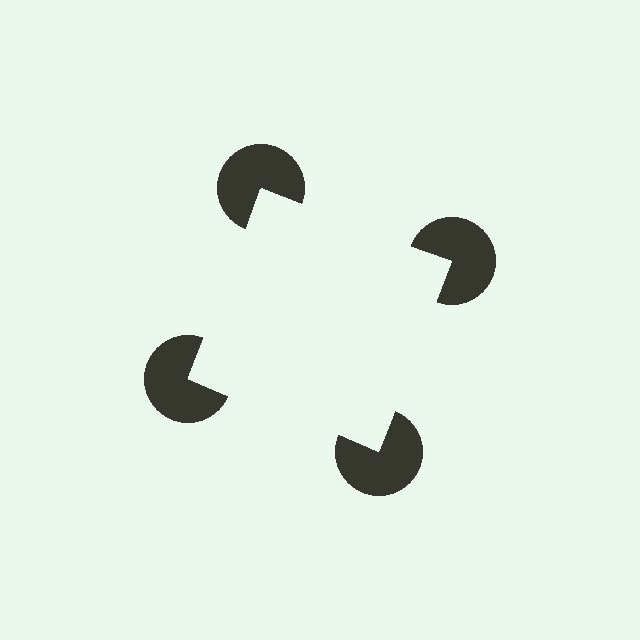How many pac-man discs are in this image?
There are 4 — one at each vertex of the illusory square.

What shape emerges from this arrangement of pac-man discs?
An illusory square — its edges are inferred from the aligned wedge cuts in the pac-man discs, not physically drawn.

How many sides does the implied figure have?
4 sides.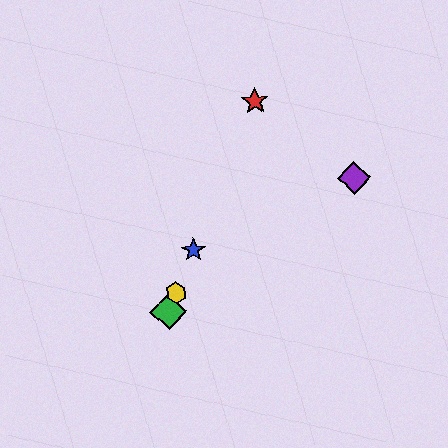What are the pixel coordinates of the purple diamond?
The purple diamond is at (354, 178).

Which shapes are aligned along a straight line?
The red star, the blue star, the green diamond, the yellow hexagon are aligned along a straight line.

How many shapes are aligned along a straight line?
4 shapes (the red star, the blue star, the green diamond, the yellow hexagon) are aligned along a straight line.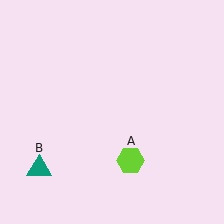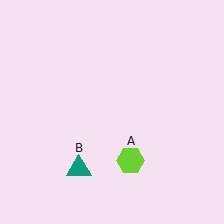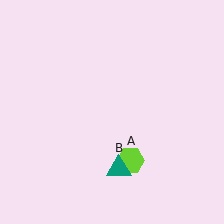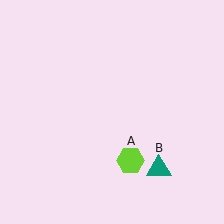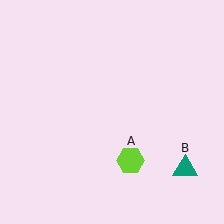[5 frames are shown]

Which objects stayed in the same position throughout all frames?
Lime hexagon (object A) remained stationary.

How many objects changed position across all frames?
1 object changed position: teal triangle (object B).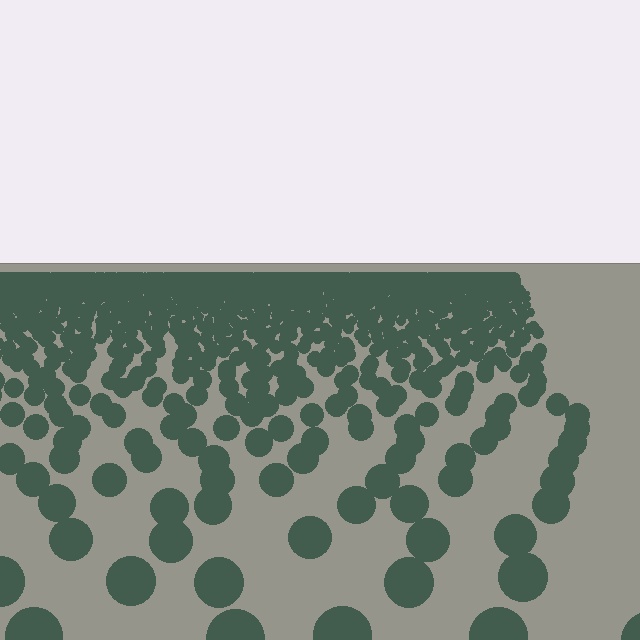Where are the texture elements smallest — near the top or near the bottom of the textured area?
Near the top.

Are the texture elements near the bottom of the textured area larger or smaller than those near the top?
Larger. Near the bottom, elements are closer to the viewer and appear at a bigger on-screen size.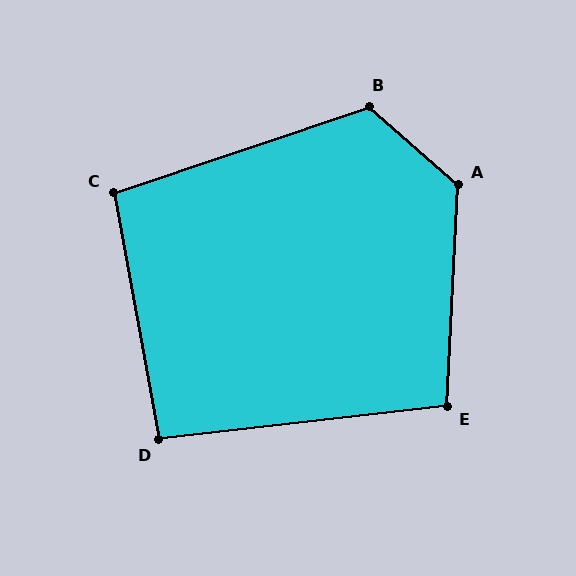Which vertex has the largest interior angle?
A, at approximately 129 degrees.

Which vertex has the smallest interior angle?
D, at approximately 94 degrees.